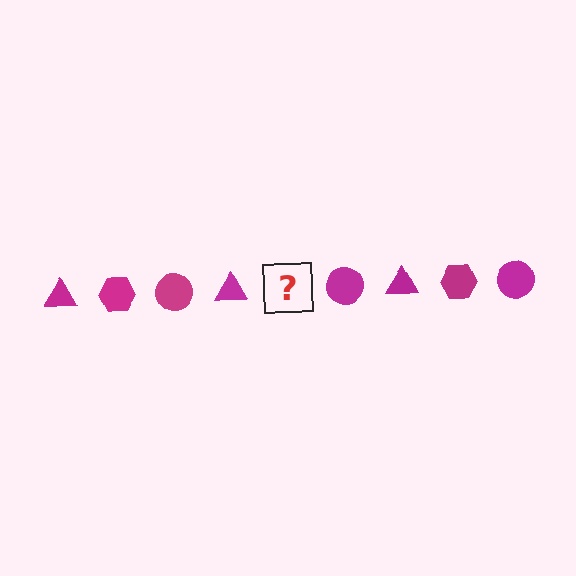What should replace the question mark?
The question mark should be replaced with a magenta hexagon.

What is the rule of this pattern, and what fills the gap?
The rule is that the pattern cycles through triangle, hexagon, circle shapes in magenta. The gap should be filled with a magenta hexagon.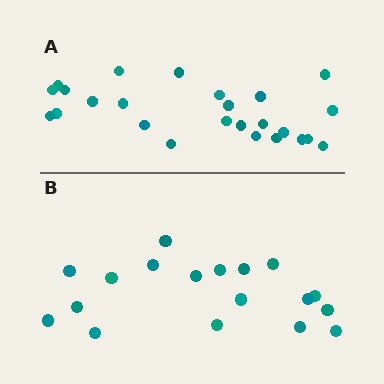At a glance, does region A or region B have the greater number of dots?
Region A (the top region) has more dots.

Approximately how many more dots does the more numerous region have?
Region A has roughly 8 or so more dots than region B.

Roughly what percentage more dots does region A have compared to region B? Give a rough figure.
About 40% more.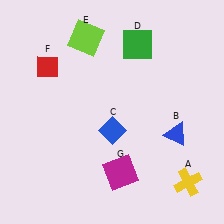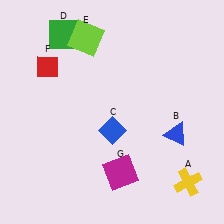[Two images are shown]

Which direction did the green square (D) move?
The green square (D) moved left.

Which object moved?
The green square (D) moved left.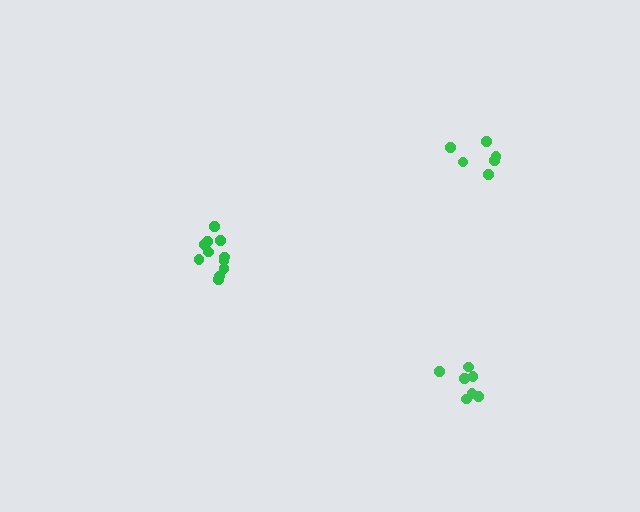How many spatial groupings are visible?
There are 3 spatial groupings.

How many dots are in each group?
Group 1: 6 dots, Group 2: 11 dots, Group 3: 7 dots (24 total).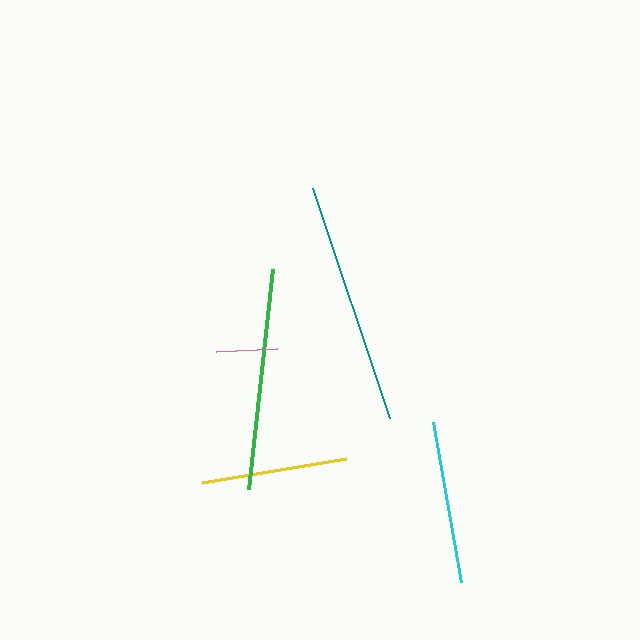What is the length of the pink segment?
The pink segment is approximately 61 pixels long.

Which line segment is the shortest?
The pink line is the shortest at approximately 61 pixels.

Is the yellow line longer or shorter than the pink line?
The yellow line is longer than the pink line.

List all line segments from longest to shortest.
From longest to shortest: teal, green, cyan, yellow, pink.